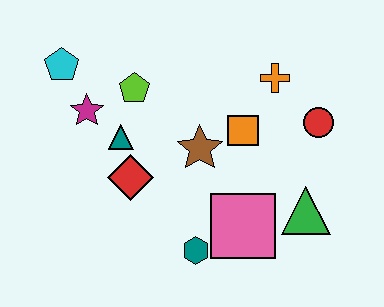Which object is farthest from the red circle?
The cyan pentagon is farthest from the red circle.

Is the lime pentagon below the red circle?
No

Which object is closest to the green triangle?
The pink square is closest to the green triangle.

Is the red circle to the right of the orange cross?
Yes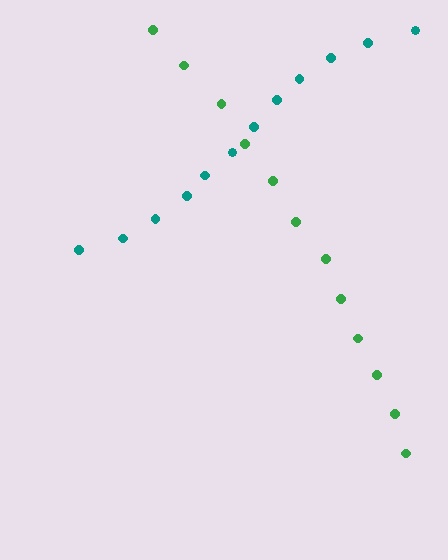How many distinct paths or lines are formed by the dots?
There are 2 distinct paths.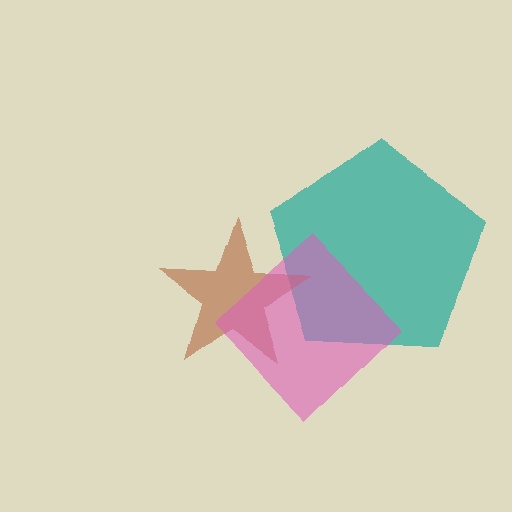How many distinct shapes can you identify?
There are 3 distinct shapes: a teal pentagon, a brown star, a pink diamond.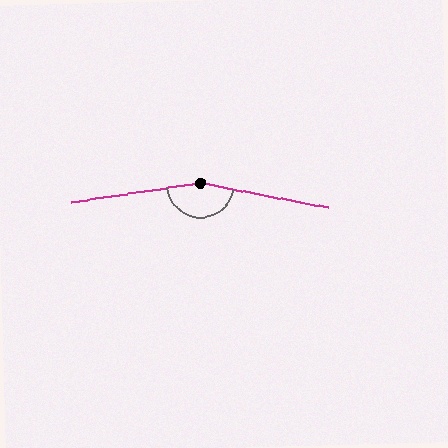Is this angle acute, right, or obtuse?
It is obtuse.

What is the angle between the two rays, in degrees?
Approximately 161 degrees.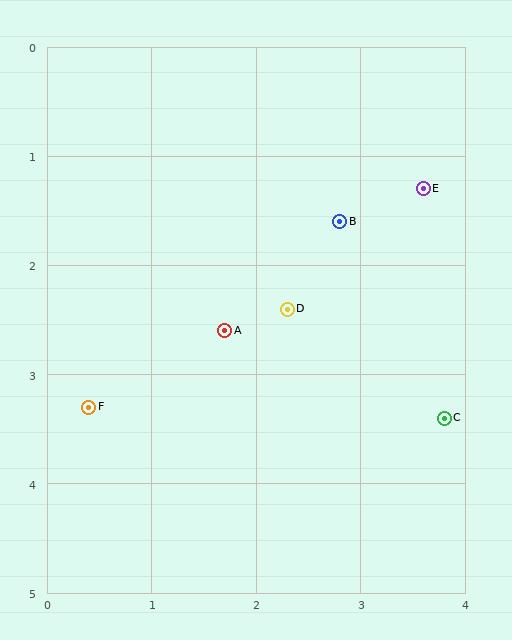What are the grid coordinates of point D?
Point D is at approximately (2.3, 2.4).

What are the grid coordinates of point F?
Point F is at approximately (0.4, 3.3).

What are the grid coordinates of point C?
Point C is at approximately (3.8, 3.4).